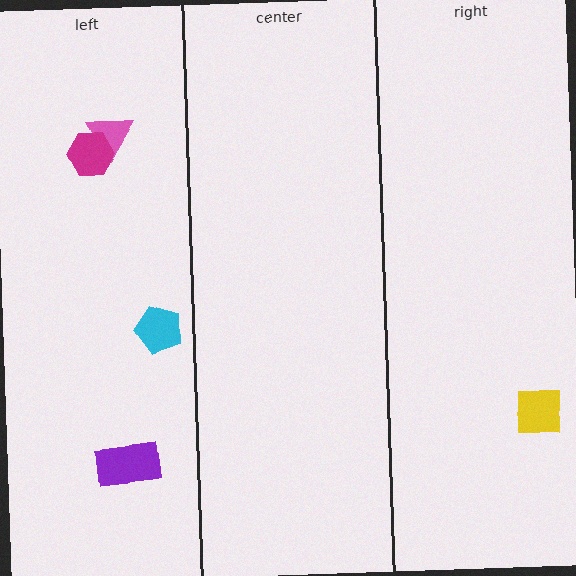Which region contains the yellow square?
The right region.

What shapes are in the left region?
The cyan pentagon, the pink triangle, the purple rectangle, the magenta hexagon.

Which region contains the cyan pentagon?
The left region.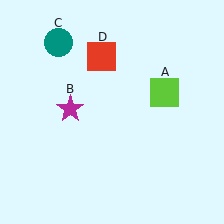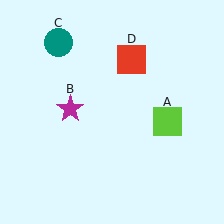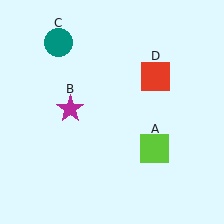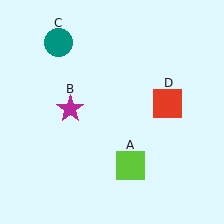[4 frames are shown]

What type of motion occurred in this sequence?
The lime square (object A), red square (object D) rotated clockwise around the center of the scene.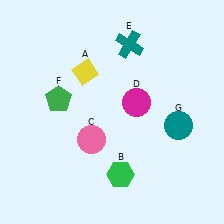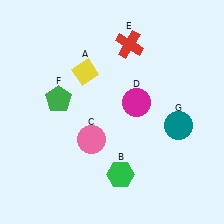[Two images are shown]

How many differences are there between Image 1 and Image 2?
There is 1 difference between the two images.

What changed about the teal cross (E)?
In Image 1, E is teal. In Image 2, it changed to red.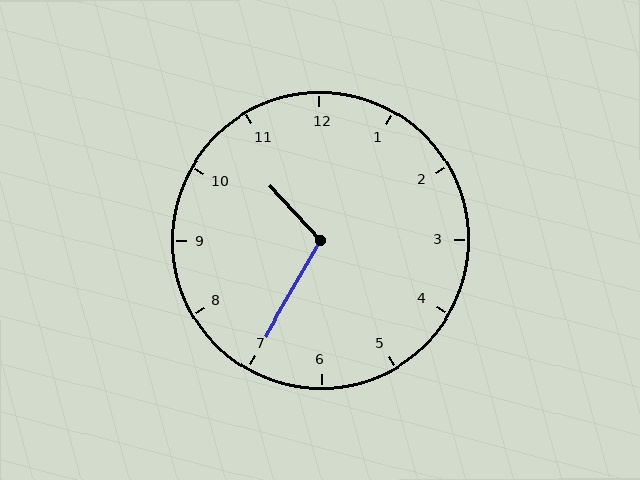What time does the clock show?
10:35.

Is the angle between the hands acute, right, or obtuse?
It is obtuse.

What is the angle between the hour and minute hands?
Approximately 108 degrees.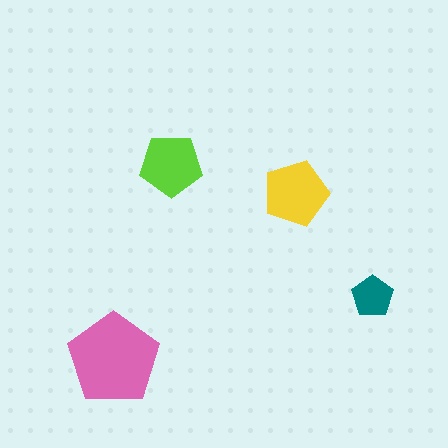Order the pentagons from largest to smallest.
the pink one, the yellow one, the lime one, the teal one.